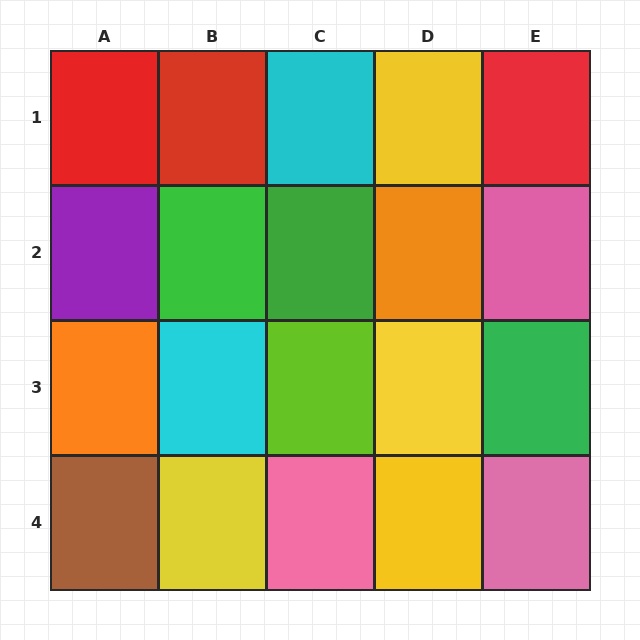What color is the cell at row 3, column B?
Cyan.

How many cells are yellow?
4 cells are yellow.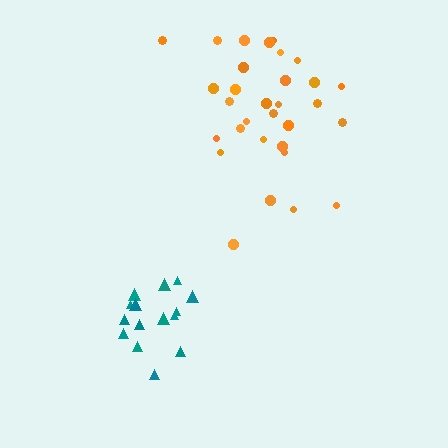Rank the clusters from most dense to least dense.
teal, orange.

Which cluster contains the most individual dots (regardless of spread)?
Orange (31).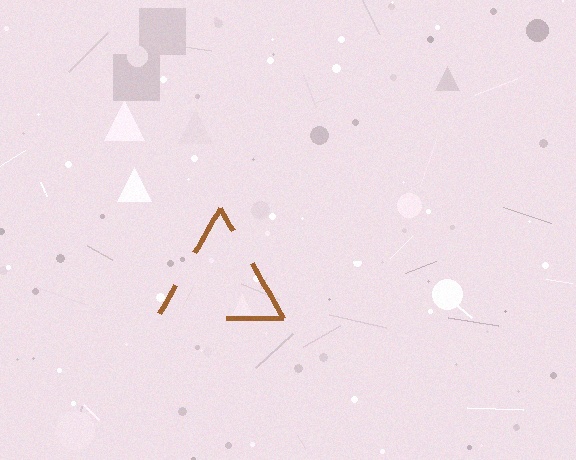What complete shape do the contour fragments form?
The contour fragments form a triangle.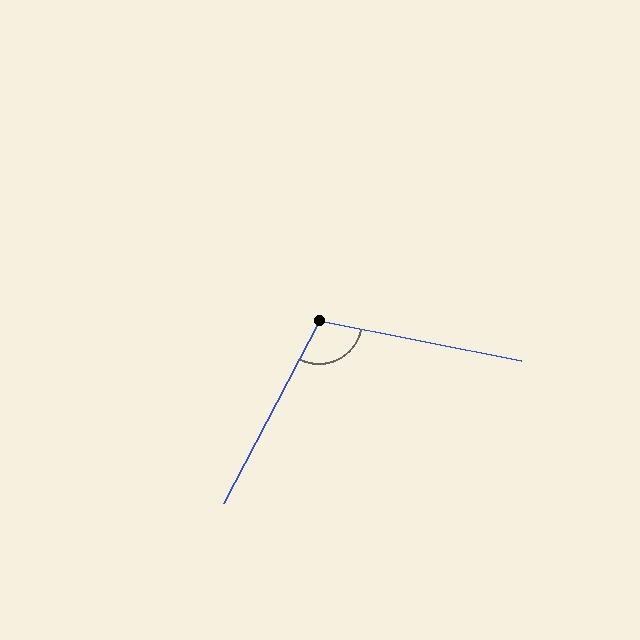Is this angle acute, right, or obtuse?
It is obtuse.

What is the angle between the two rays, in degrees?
Approximately 107 degrees.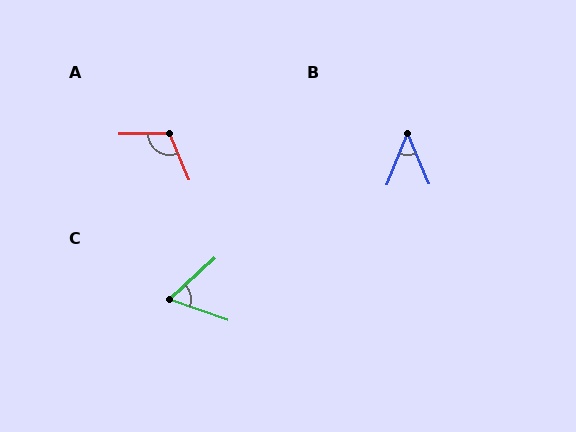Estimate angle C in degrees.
Approximately 62 degrees.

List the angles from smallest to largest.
B (44°), C (62°), A (113°).